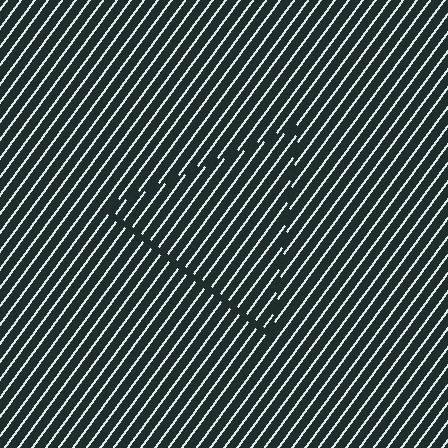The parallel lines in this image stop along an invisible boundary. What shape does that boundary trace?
An illusory triangle. The interior of the shape contains the same grating, shifted by half a period — the contour is defined by the phase discontinuity where line-ends from the inner and outer gratings abut.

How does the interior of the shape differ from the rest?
The interior of the shape contains the same grating, shifted by half a period — the contour is defined by the phase discontinuity where line-ends from the inner and outer gratings abut.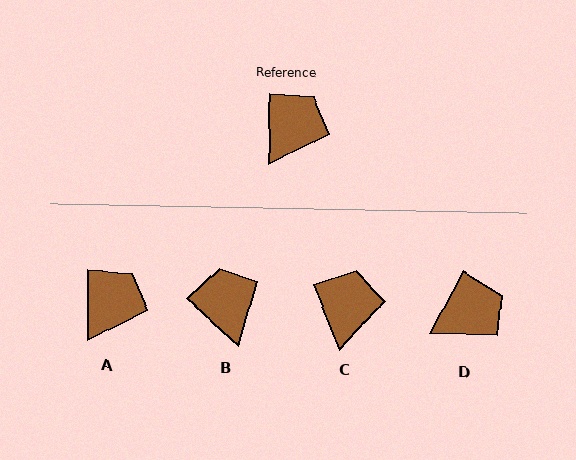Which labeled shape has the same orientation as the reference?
A.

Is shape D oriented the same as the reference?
No, it is off by about 28 degrees.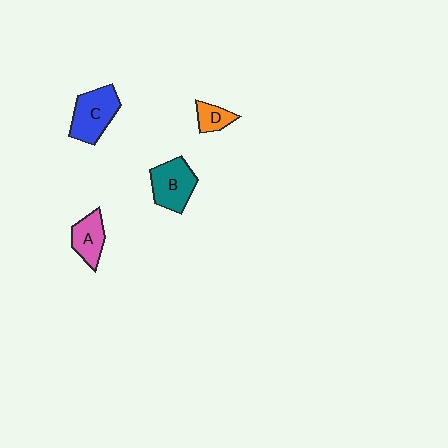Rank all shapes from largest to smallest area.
From largest to smallest: C (blue), B (teal), A (pink), D (orange).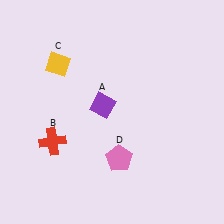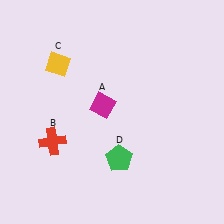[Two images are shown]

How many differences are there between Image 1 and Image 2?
There are 2 differences between the two images.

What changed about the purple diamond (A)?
In Image 1, A is purple. In Image 2, it changed to magenta.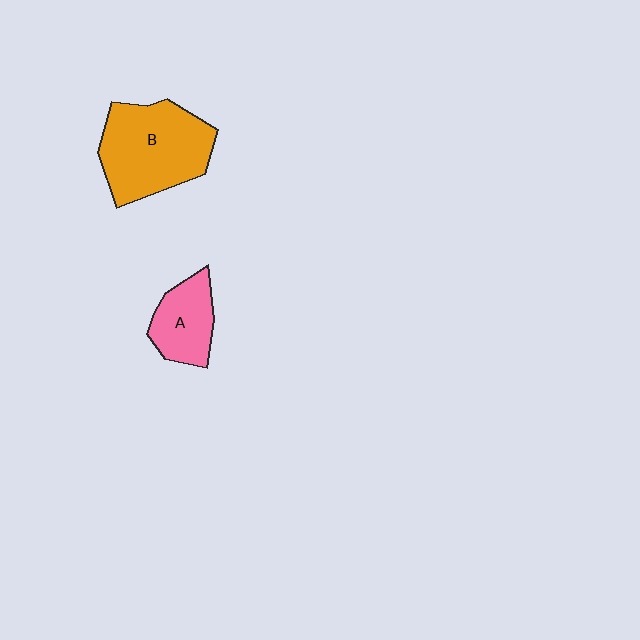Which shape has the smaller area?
Shape A (pink).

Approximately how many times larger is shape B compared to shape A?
Approximately 2.0 times.